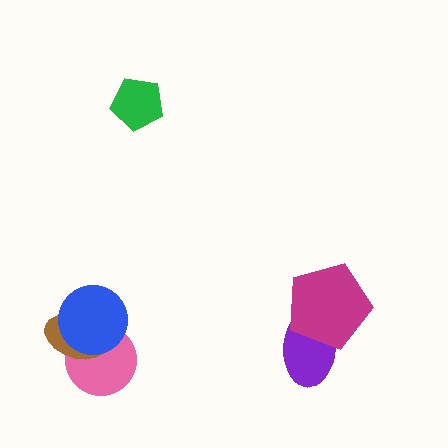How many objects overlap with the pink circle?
2 objects overlap with the pink circle.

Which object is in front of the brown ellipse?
The blue circle is in front of the brown ellipse.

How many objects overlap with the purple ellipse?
1 object overlaps with the purple ellipse.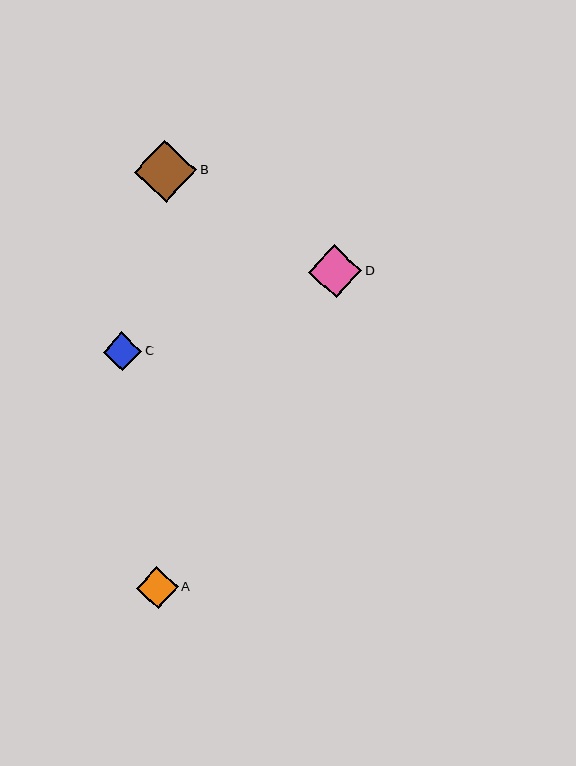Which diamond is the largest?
Diamond B is the largest with a size of approximately 62 pixels.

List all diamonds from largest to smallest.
From largest to smallest: B, D, A, C.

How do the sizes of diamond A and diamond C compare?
Diamond A and diamond C are approximately the same size.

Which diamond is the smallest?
Diamond C is the smallest with a size of approximately 38 pixels.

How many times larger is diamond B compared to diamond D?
Diamond B is approximately 1.2 times the size of diamond D.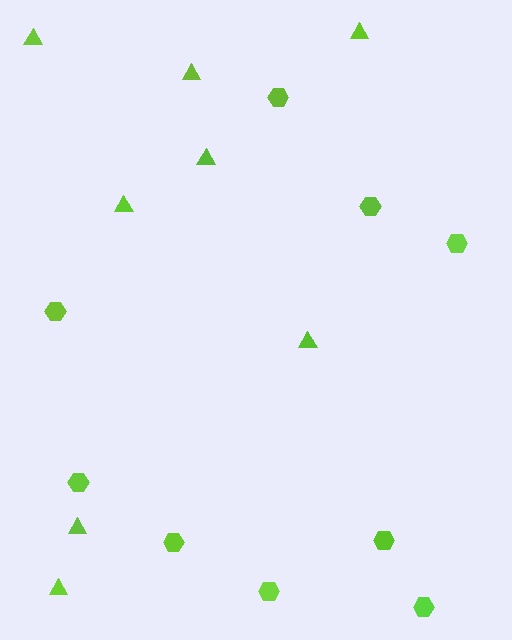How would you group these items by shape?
There are 2 groups: one group of triangles (8) and one group of hexagons (9).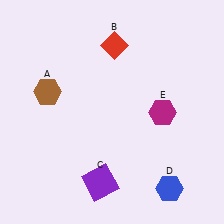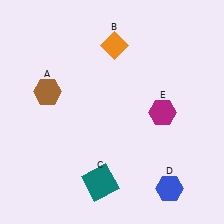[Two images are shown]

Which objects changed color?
B changed from red to orange. C changed from purple to teal.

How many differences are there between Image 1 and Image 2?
There are 2 differences between the two images.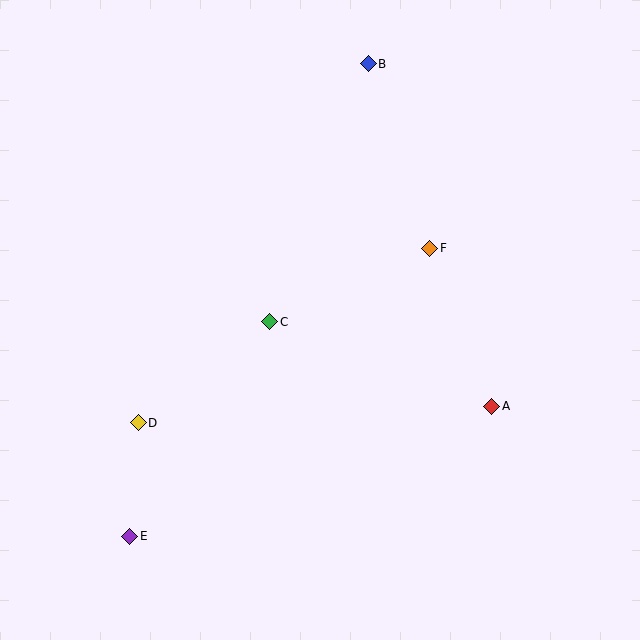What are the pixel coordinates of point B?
Point B is at (368, 64).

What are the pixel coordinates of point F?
Point F is at (430, 248).